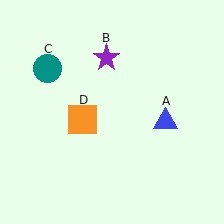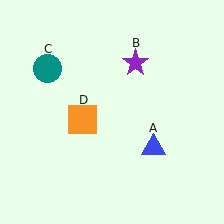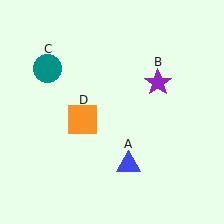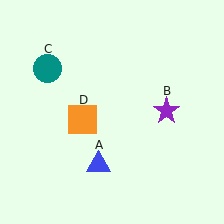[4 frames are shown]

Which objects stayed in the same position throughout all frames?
Teal circle (object C) and orange square (object D) remained stationary.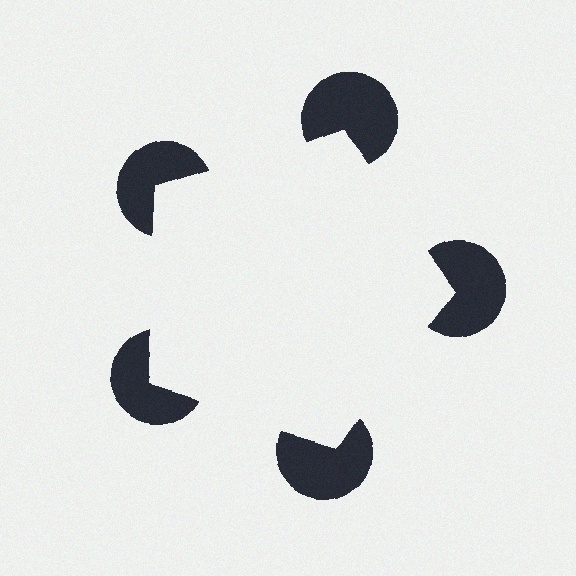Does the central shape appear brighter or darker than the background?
It typically appears slightly brighter than the background, even though no actual brightness change is drawn.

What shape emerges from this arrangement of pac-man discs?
An illusory pentagon — its edges are inferred from the aligned wedge cuts in the pac-man discs, not physically drawn.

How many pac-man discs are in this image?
There are 5 — one at each vertex of the illusory pentagon.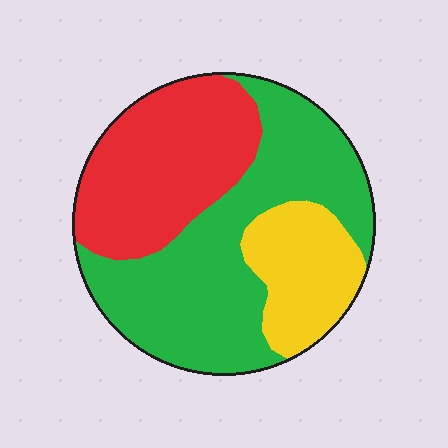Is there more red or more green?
Green.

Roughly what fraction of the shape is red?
Red takes up about one third (1/3) of the shape.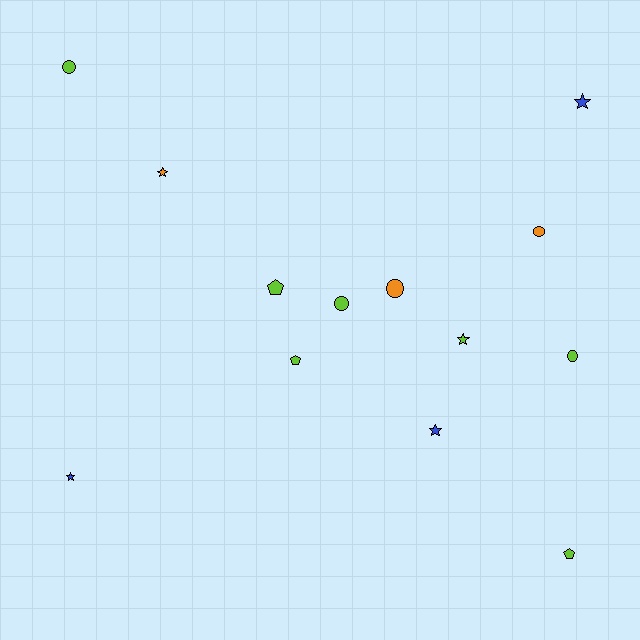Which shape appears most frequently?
Star, with 5 objects.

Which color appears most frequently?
Lime, with 7 objects.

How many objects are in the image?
There are 13 objects.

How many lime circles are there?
There are 3 lime circles.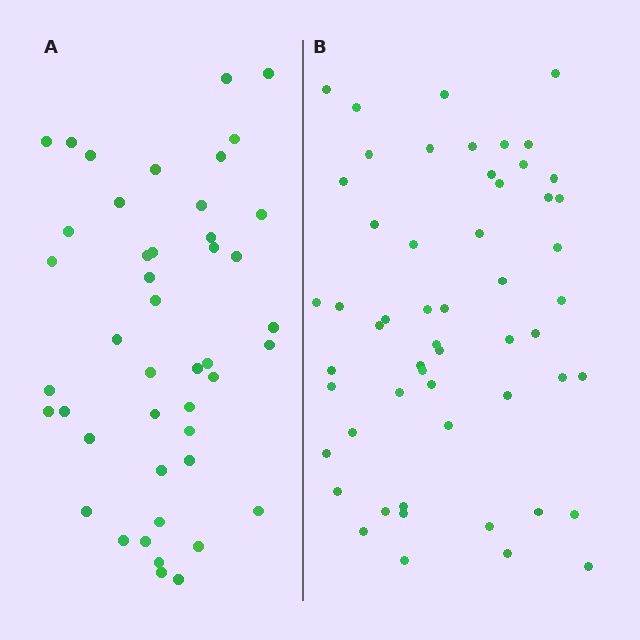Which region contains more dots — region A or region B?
Region B (the right region) has more dots.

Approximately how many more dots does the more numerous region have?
Region B has roughly 10 or so more dots than region A.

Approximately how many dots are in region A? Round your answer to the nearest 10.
About 40 dots. (The exact count is 45, which rounds to 40.)